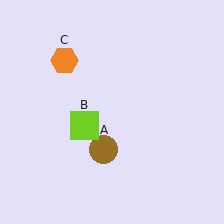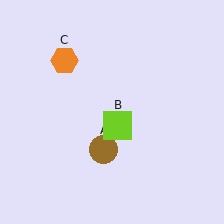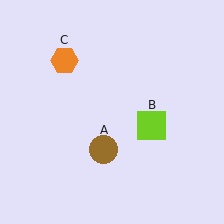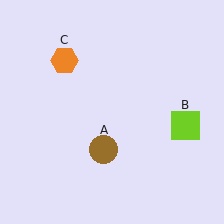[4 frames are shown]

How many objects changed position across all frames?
1 object changed position: lime square (object B).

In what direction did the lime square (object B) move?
The lime square (object B) moved right.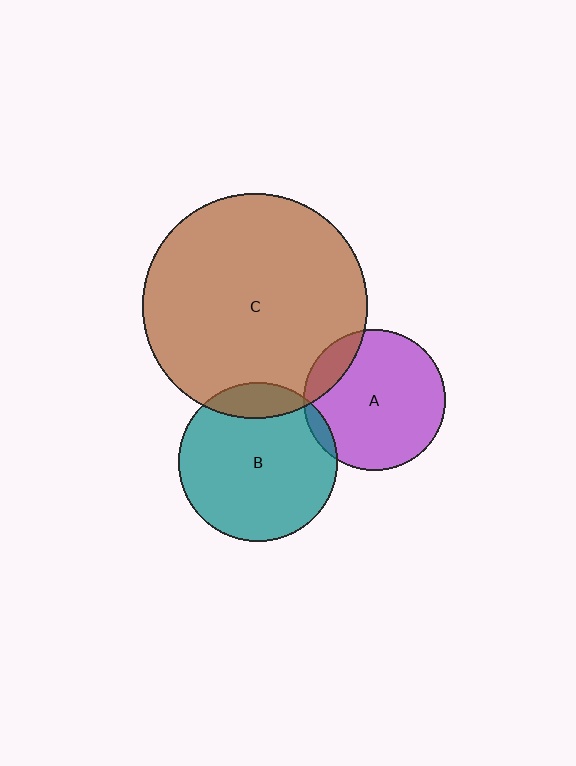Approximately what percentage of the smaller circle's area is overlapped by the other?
Approximately 15%.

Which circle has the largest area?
Circle C (brown).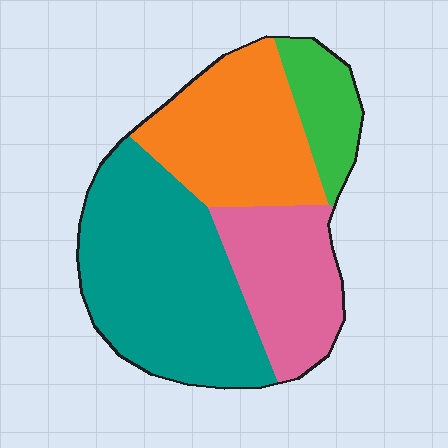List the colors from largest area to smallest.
From largest to smallest: teal, orange, pink, green.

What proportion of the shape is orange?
Orange covers roughly 25% of the shape.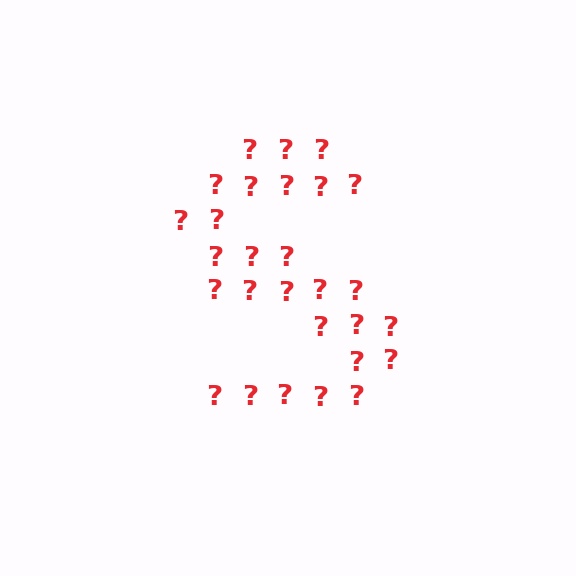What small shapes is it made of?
It is made of small question marks.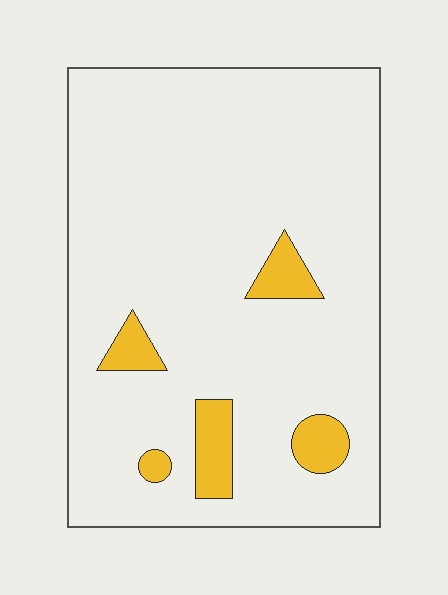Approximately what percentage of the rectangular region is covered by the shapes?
Approximately 10%.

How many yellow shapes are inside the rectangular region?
5.